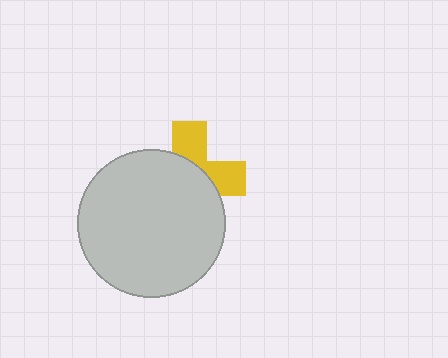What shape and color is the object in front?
The object in front is a light gray circle.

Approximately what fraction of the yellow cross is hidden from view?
Roughly 62% of the yellow cross is hidden behind the light gray circle.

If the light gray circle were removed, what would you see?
You would see the complete yellow cross.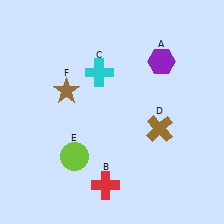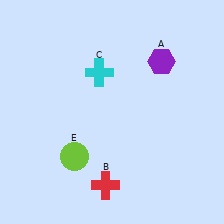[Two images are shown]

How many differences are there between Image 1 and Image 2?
There are 2 differences between the two images.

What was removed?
The brown cross (D), the brown star (F) were removed in Image 2.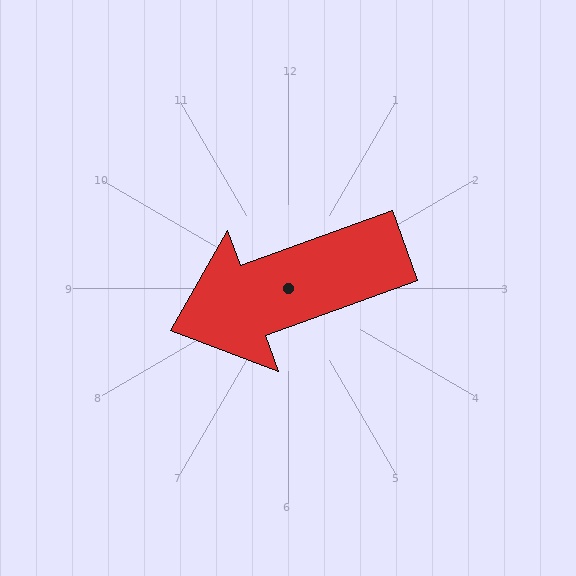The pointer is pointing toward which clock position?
Roughly 8 o'clock.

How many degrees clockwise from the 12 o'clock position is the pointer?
Approximately 250 degrees.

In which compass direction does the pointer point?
West.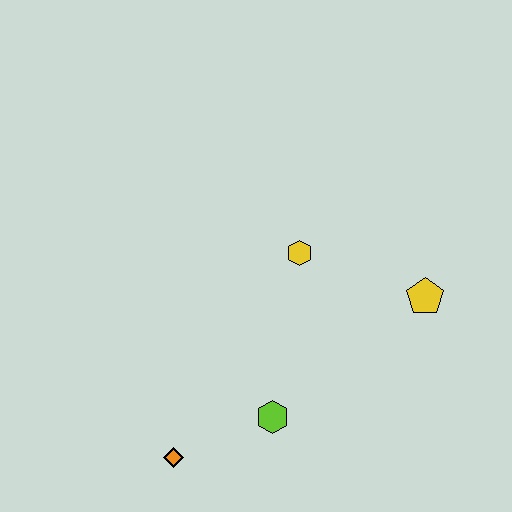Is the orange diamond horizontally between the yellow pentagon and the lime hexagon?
No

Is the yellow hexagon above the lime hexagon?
Yes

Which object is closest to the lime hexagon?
The orange diamond is closest to the lime hexagon.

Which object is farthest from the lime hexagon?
The yellow pentagon is farthest from the lime hexagon.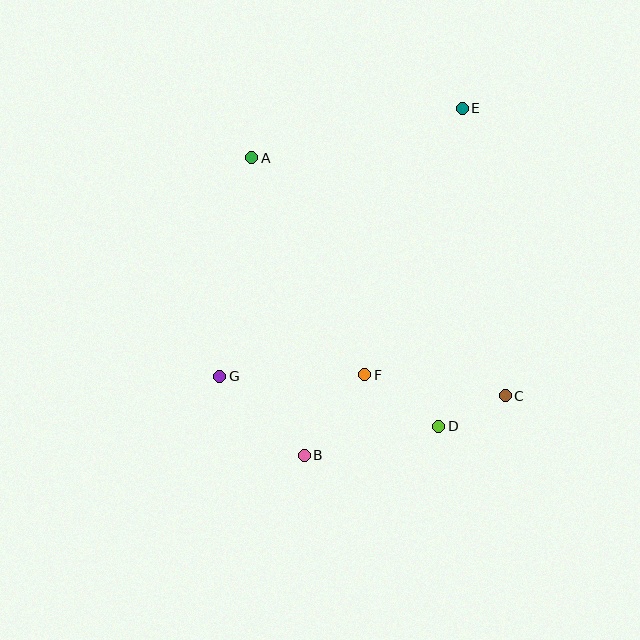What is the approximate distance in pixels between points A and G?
The distance between A and G is approximately 221 pixels.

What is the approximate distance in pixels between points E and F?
The distance between E and F is approximately 284 pixels.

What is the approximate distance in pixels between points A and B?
The distance between A and B is approximately 302 pixels.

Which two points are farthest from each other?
Points B and E are farthest from each other.